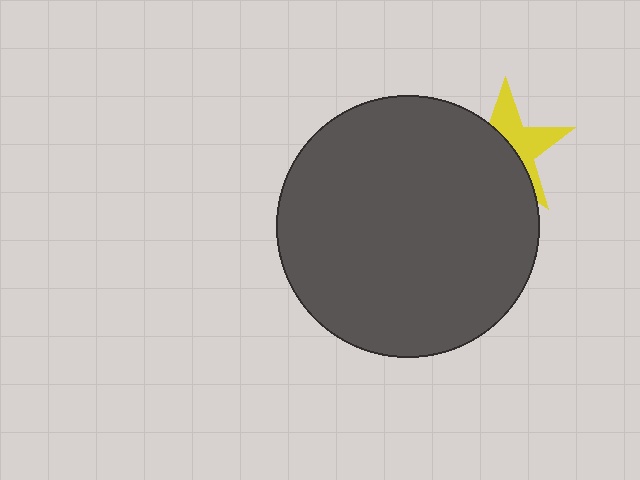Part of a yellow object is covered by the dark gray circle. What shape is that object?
It is a star.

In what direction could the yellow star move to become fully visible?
The yellow star could move toward the upper-right. That would shift it out from behind the dark gray circle entirely.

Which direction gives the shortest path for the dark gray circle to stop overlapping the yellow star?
Moving toward the lower-left gives the shortest separation.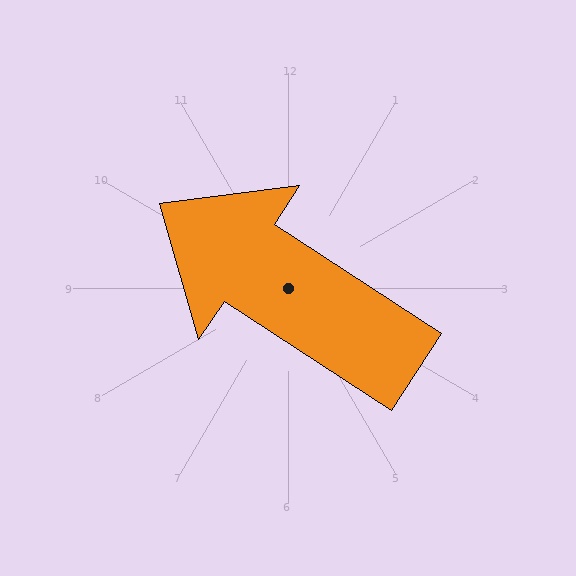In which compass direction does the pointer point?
Northwest.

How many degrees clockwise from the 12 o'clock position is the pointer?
Approximately 303 degrees.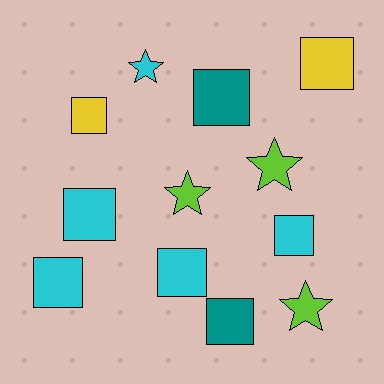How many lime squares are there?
There are no lime squares.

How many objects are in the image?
There are 12 objects.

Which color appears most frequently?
Cyan, with 5 objects.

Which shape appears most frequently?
Square, with 8 objects.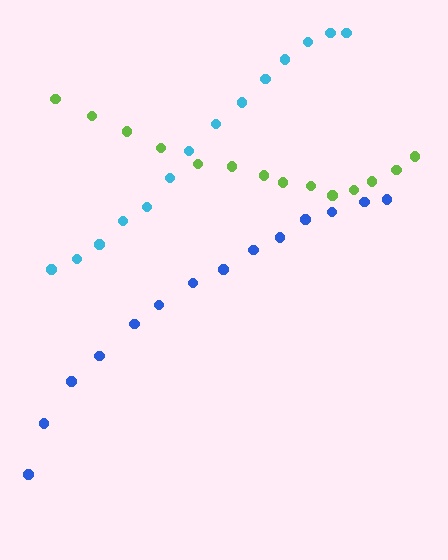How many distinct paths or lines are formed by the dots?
There are 3 distinct paths.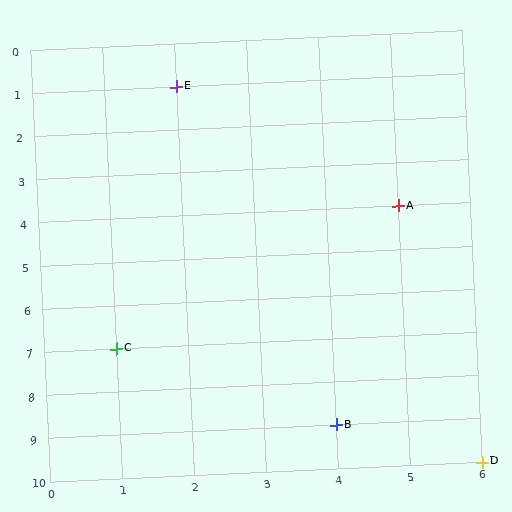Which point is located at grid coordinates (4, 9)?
Point B is at (4, 9).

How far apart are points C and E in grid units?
Points C and E are 1 column and 6 rows apart (about 6.1 grid units diagonally).